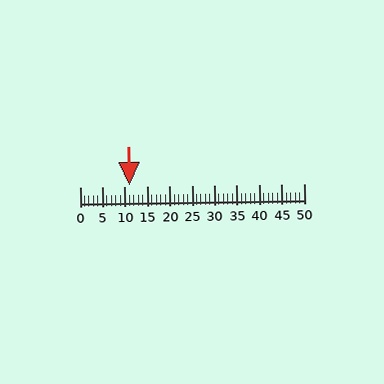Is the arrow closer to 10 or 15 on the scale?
The arrow is closer to 10.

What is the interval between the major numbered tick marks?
The major tick marks are spaced 5 units apart.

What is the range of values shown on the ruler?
The ruler shows values from 0 to 50.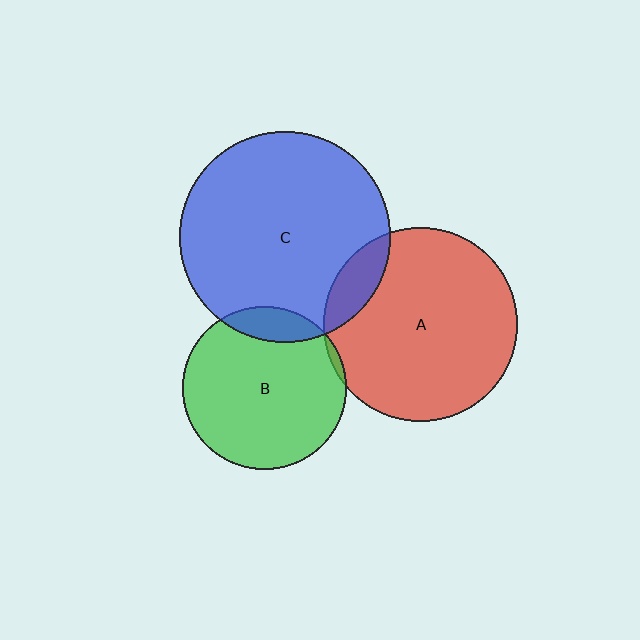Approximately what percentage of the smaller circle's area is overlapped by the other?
Approximately 10%.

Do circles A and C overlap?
Yes.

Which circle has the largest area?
Circle C (blue).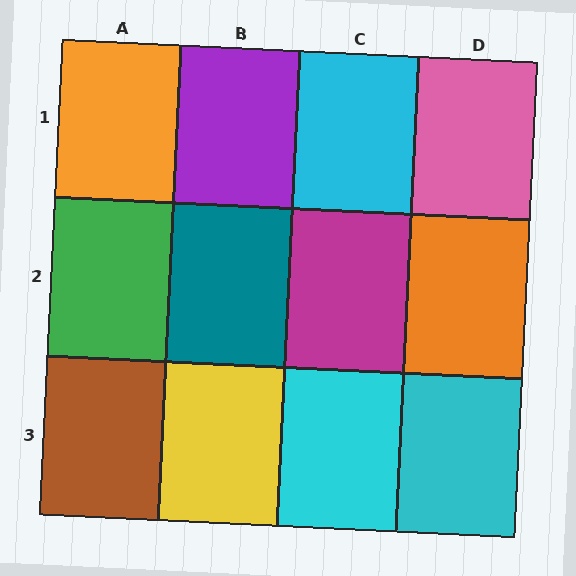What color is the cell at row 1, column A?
Orange.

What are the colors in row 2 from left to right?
Green, teal, magenta, orange.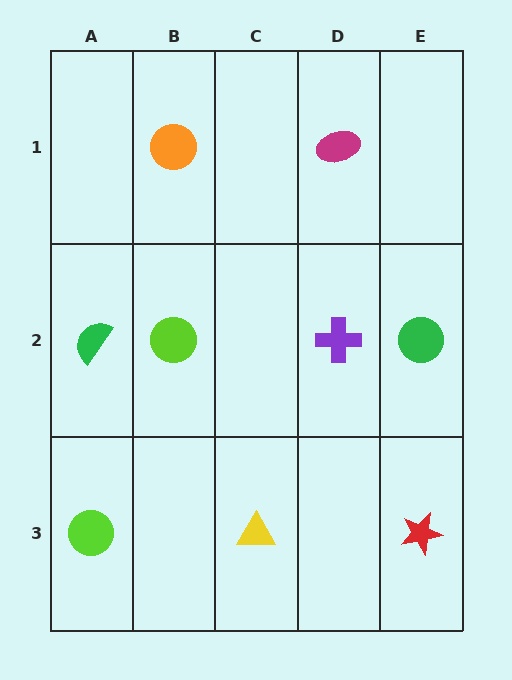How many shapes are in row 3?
3 shapes.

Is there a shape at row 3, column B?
No, that cell is empty.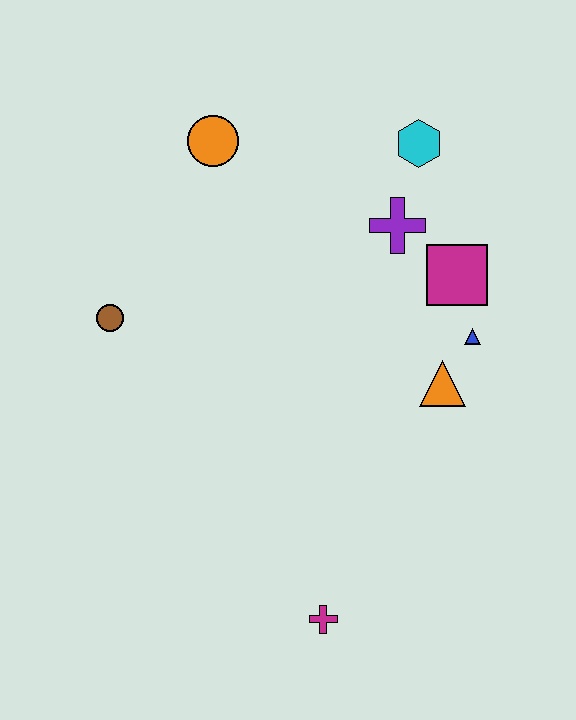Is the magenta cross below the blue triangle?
Yes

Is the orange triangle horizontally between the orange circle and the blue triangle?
Yes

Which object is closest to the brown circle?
The orange circle is closest to the brown circle.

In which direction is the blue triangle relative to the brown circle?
The blue triangle is to the right of the brown circle.